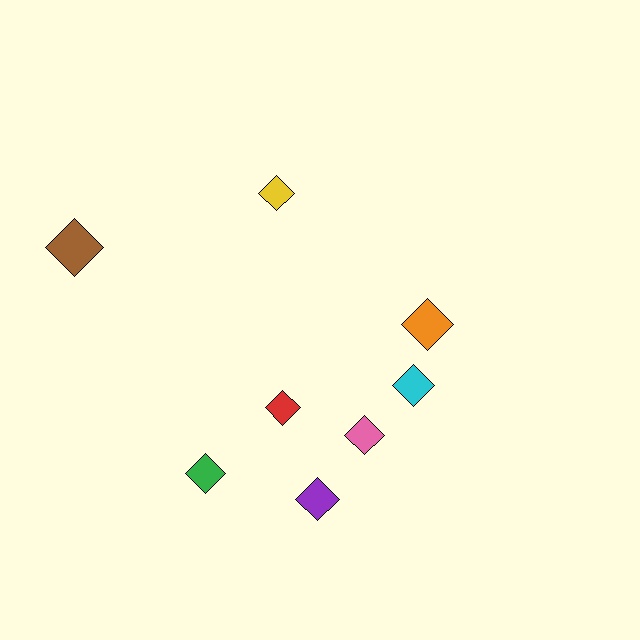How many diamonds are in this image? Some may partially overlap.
There are 8 diamonds.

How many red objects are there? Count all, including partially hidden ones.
There is 1 red object.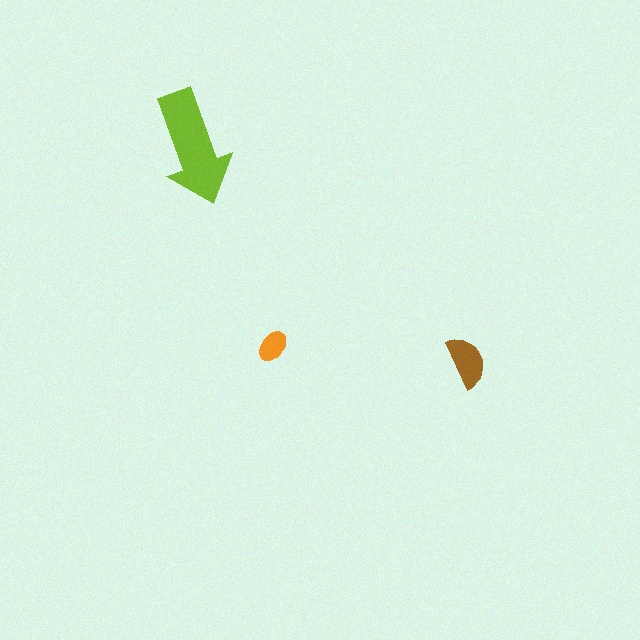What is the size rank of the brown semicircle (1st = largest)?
2nd.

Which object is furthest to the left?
The lime arrow is leftmost.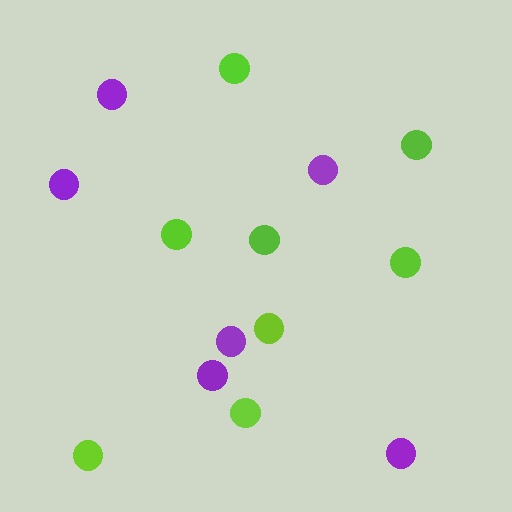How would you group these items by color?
There are 2 groups: one group of purple circles (6) and one group of lime circles (8).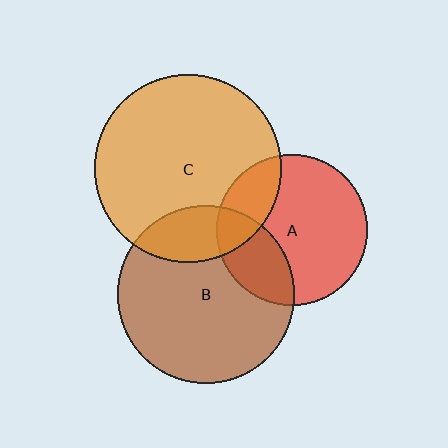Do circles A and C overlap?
Yes.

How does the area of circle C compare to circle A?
Approximately 1.5 times.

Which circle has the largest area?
Circle C (orange).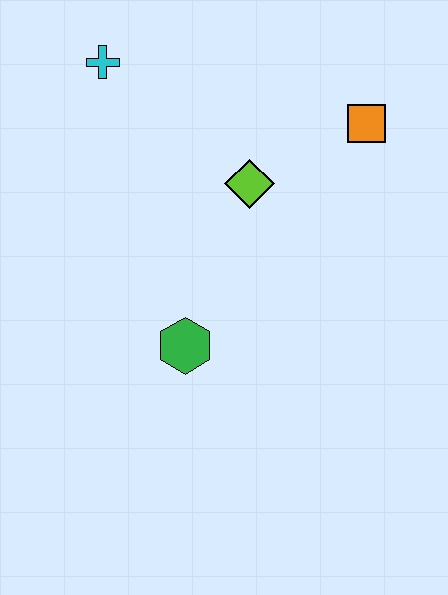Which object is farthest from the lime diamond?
The cyan cross is farthest from the lime diamond.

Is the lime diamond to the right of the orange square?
No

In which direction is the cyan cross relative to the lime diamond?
The cyan cross is to the left of the lime diamond.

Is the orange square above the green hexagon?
Yes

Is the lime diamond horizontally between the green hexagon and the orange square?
Yes